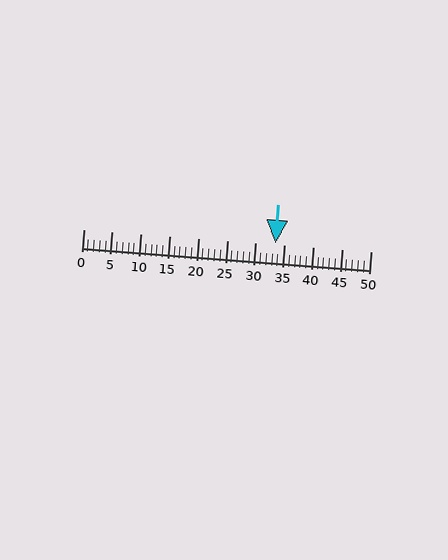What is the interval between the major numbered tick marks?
The major tick marks are spaced 5 units apart.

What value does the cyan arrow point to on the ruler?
The cyan arrow points to approximately 34.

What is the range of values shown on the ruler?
The ruler shows values from 0 to 50.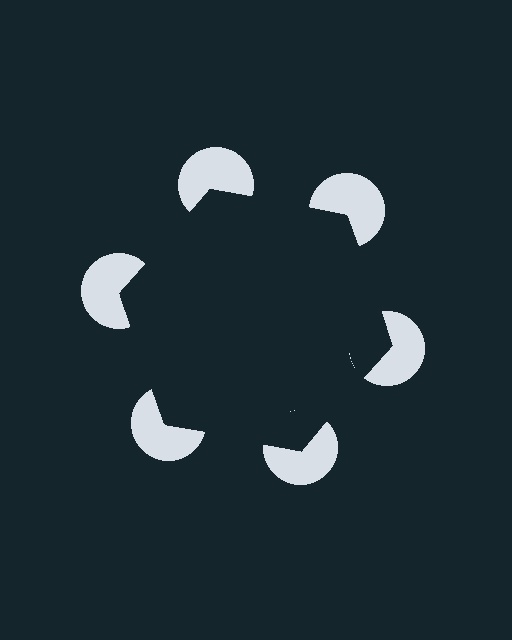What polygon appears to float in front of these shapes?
An illusory hexagon — its edges are inferred from the aligned wedge cuts in the pac-man discs, not physically drawn.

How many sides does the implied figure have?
6 sides.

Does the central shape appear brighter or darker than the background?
It typically appears slightly darker than the background, even though no actual brightness change is drawn.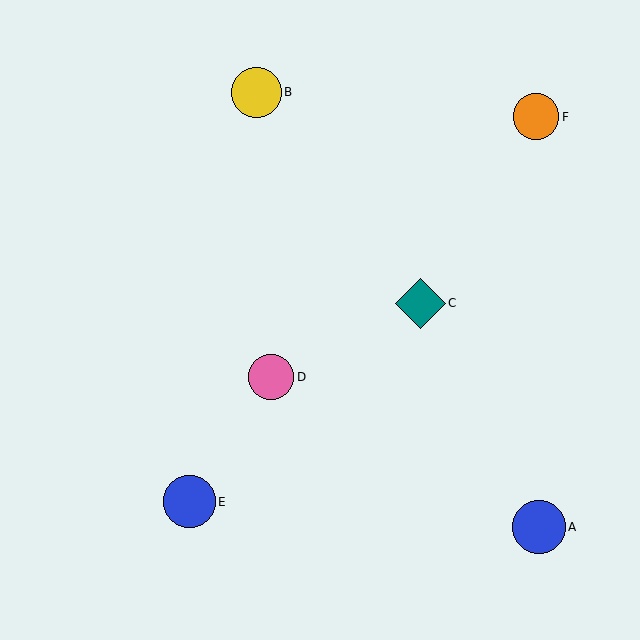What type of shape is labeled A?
Shape A is a blue circle.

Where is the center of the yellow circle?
The center of the yellow circle is at (256, 92).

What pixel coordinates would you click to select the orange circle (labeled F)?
Click at (536, 117) to select the orange circle F.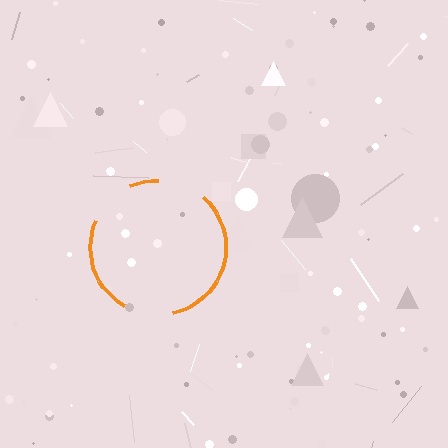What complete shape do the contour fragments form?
The contour fragments form a circle.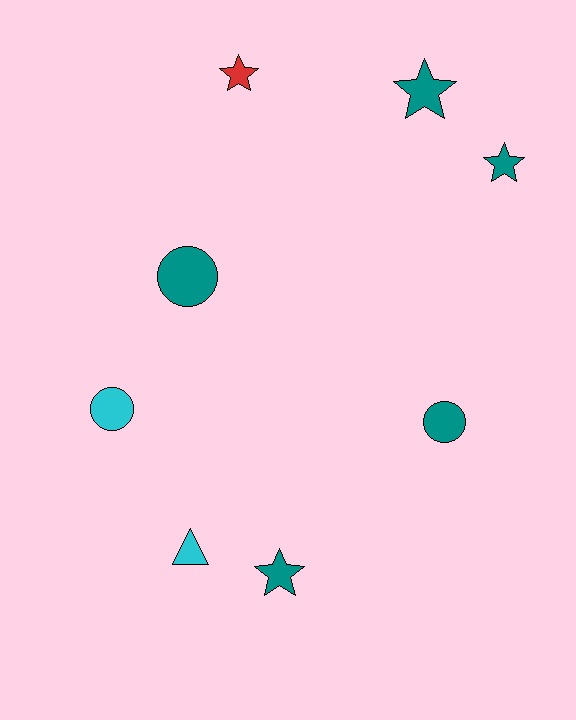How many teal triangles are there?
There are no teal triangles.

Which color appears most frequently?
Teal, with 5 objects.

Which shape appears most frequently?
Star, with 4 objects.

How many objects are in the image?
There are 8 objects.